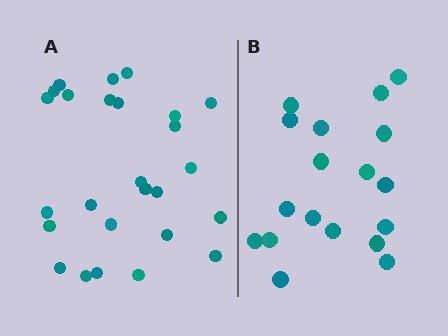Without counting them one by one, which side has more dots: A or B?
Region A (the left region) has more dots.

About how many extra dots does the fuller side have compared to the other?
Region A has roughly 8 or so more dots than region B.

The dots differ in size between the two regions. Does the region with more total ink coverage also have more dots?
No. Region B has more total ink coverage because its dots are larger, but region A actually contains more individual dots. Total area can be misleading — the number of items is what matters here.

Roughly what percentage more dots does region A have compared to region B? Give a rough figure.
About 45% more.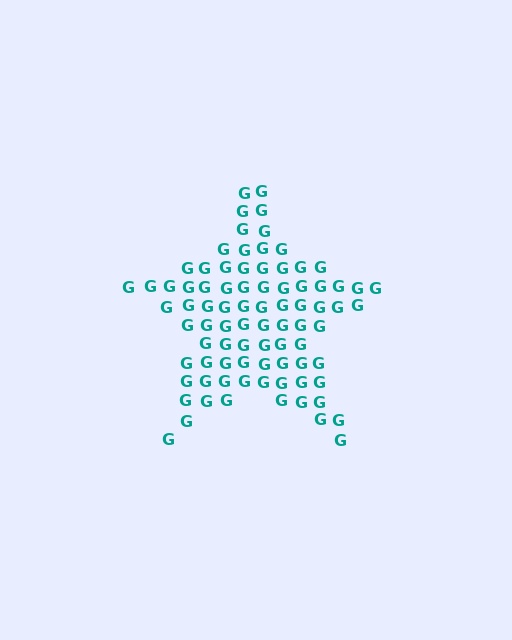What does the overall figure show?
The overall figure shows a star.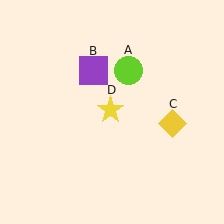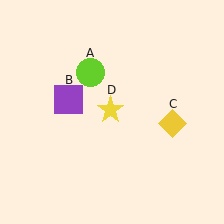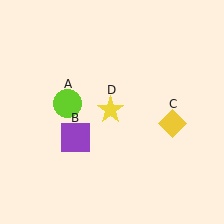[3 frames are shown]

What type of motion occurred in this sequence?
The lime circle (object A), purple square (object B) rotated counterclockwise around the center of the scene.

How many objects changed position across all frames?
2 objects changed position: lime circle (object A), purple square (object B).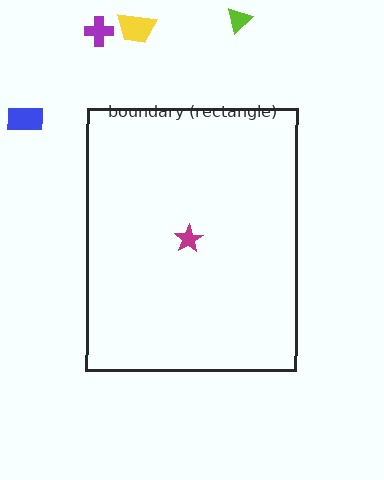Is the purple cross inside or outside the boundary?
Outside.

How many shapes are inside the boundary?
1 inside, 4 outside.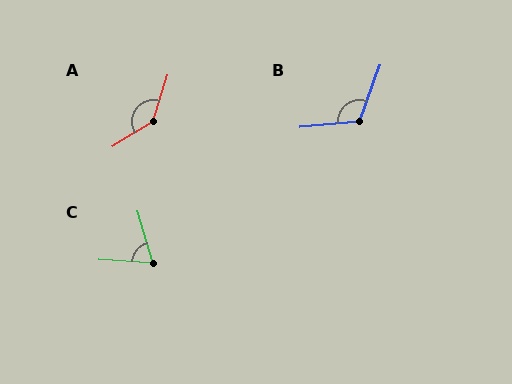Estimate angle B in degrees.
Approximately 115 degrees.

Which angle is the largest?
A, at approximately 139 degrees.